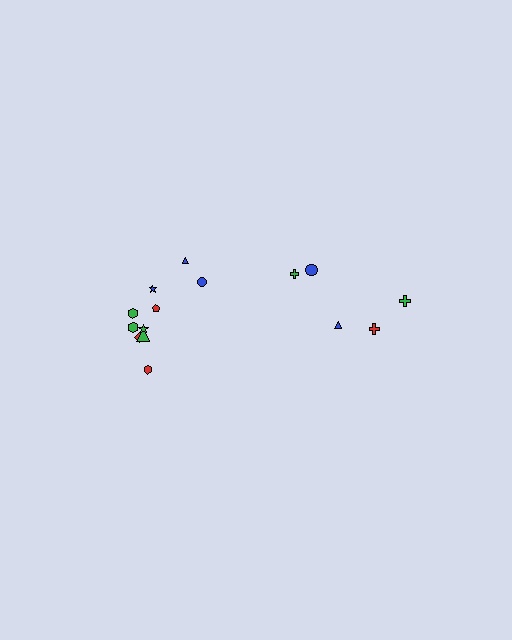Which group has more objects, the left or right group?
The left group.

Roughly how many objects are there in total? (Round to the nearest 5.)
Roughly 15 objects in total.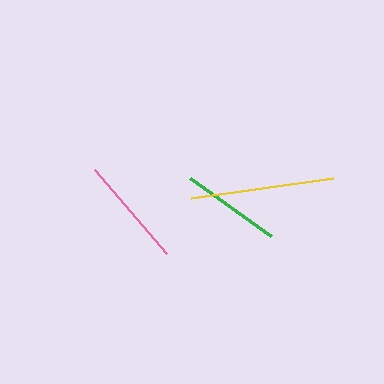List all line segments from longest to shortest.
From longest to shortest: yellow, pink, green.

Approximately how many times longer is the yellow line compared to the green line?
The yellow line is approximately 1.4 times the length of the green line.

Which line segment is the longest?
The yellow line is the longest at approximately 143 pixels.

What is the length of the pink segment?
The pink segment is approximately 111 pixels long.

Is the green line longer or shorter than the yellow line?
The yellow line is longer than the green line.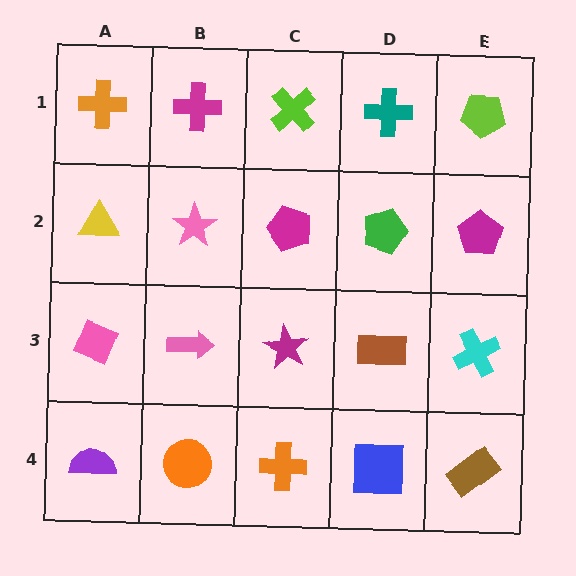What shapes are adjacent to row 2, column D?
A teal cross (row 1, column D), a brown rectangle (row 3, column D), a magenta pentagon (row 2, column C), a magenta pentagon (row 2, column E).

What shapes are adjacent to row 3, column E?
A magenta pentagon (row 2, column E), a brown rectangle (row 4, column E), a brown rectangle (row 3, column D).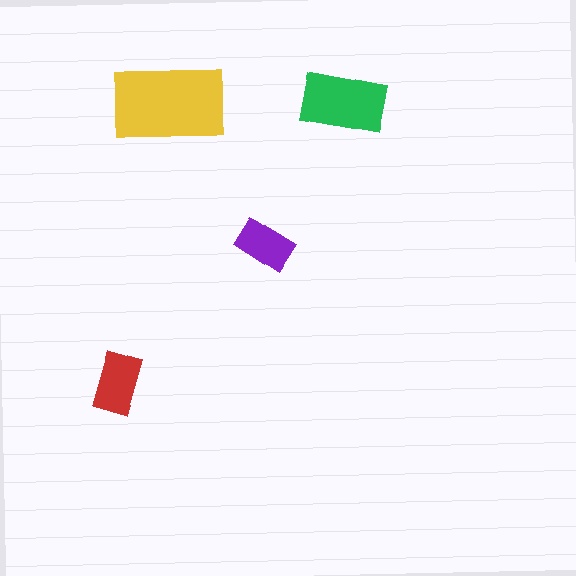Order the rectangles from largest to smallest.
the yellow one, the green one, the red one, the purple one.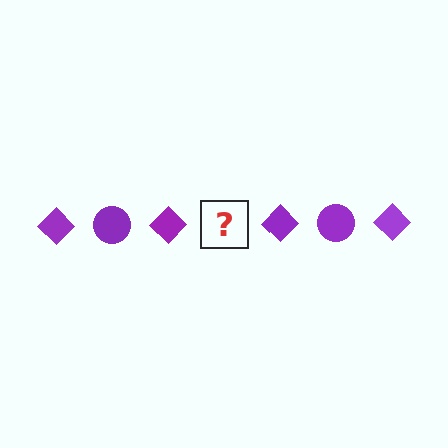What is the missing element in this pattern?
The missing element is a purple circle.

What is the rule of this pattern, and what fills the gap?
The rule is that the pattern cycles through diamond, circle shapes in purple. The gap should be filled with a purple circle.